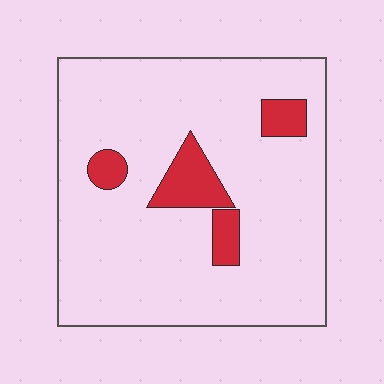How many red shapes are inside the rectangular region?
4.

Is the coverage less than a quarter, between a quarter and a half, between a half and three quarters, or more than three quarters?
Less than a quarter.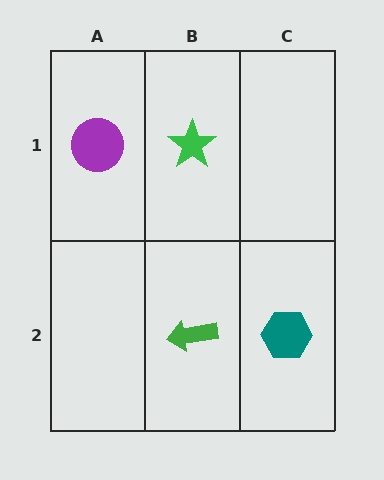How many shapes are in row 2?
2 shapes.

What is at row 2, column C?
A teal hexagon.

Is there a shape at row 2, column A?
No, that cell is empty.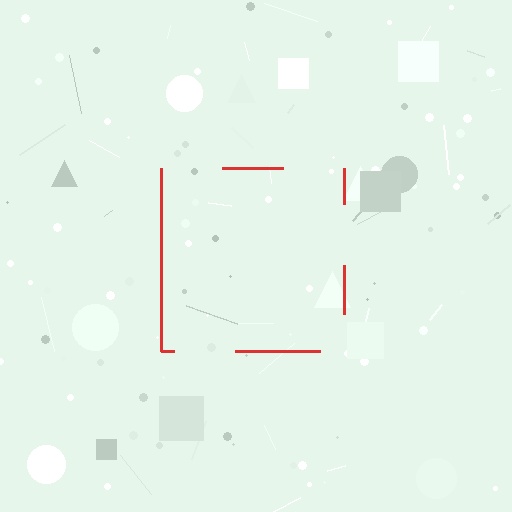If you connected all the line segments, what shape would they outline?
They would outline a square.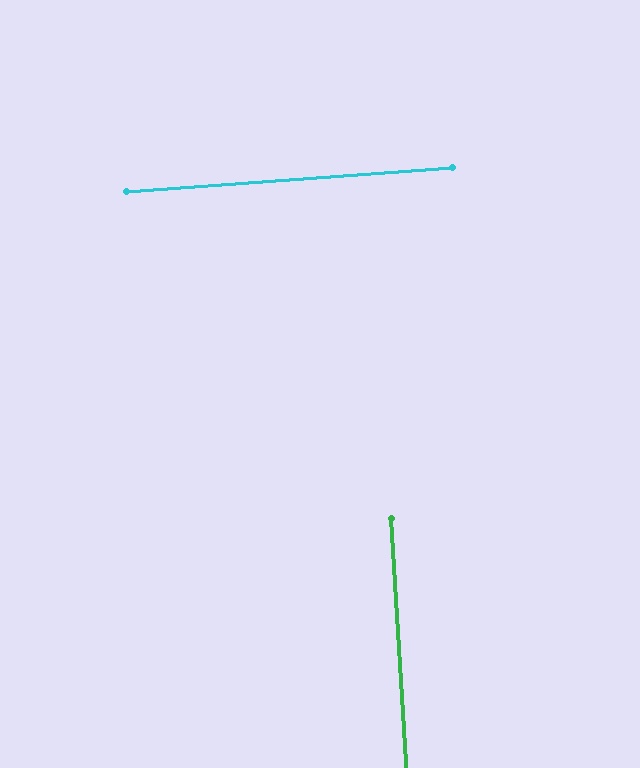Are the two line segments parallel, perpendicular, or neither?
Perpendicular — they meet at approximately 89°.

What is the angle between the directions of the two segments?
Approximately 89 degrees.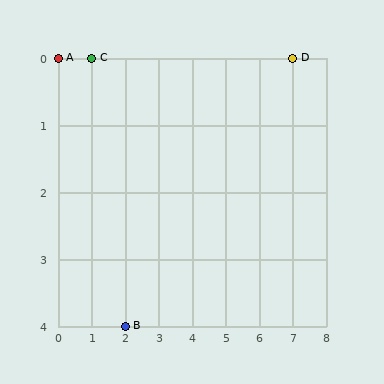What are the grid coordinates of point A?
Point A is at grid coordinates (0, 0).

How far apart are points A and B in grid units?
Points A and B are 2 columns and 4 rows apart (about 4.5 grid units diagonally).